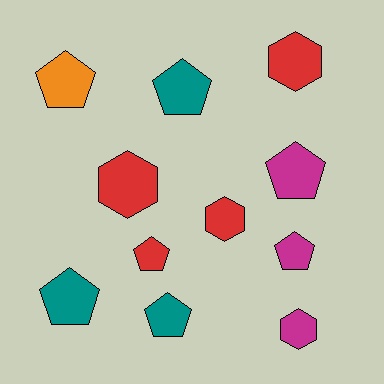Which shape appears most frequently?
Pentagon, with 7 objects.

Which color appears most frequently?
Red, with 4 objects.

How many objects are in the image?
There are 11 objects.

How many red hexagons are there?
There are 3 red hexagons.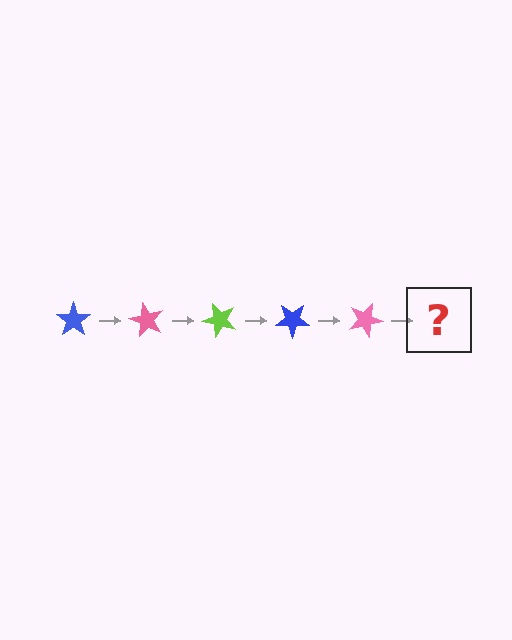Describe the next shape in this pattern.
It should be a lime star, rotated 300 degrees from the start.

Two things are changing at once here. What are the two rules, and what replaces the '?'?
The two rules are that it rotates 60 degrees each step and the color cycles through blue, pink, and lime. The '?' should be a lime star, rotated 300 degrees from the start.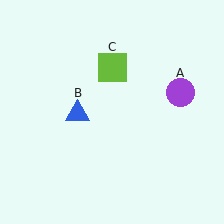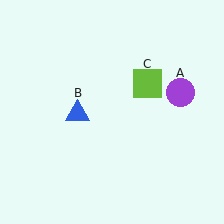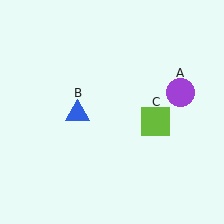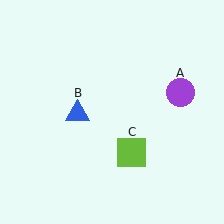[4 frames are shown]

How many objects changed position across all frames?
1 object changed position: lime square (object C).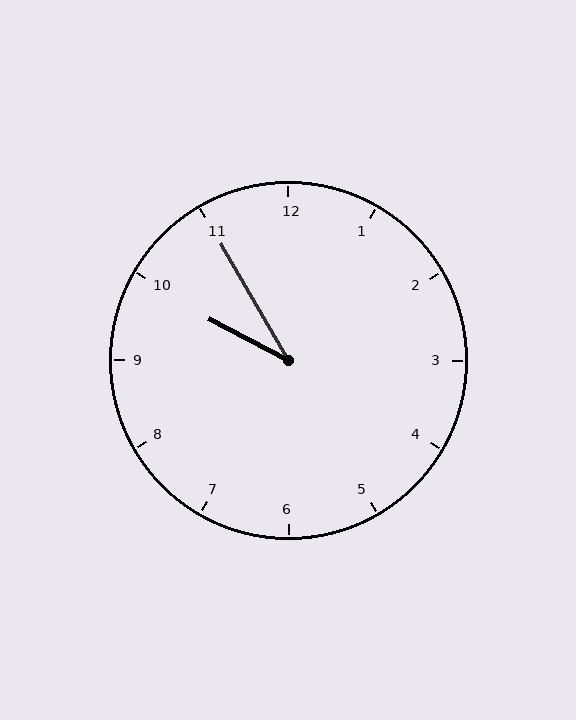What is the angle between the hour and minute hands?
Approximately 32 degrees.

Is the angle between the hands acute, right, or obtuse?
It is acute.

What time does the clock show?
9:55.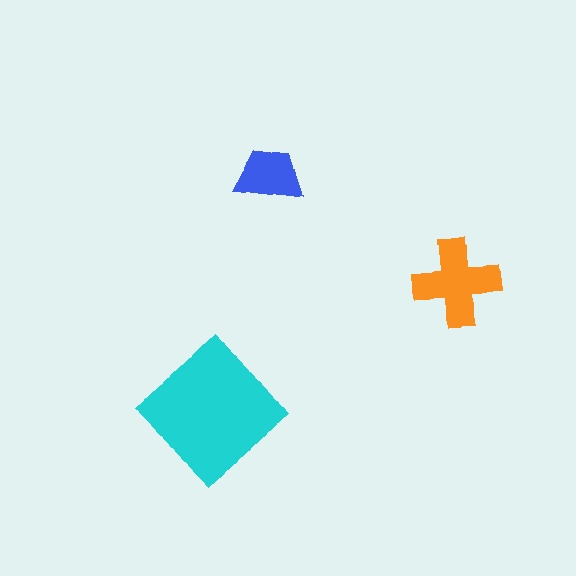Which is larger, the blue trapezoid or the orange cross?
The orange cross.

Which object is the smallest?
The blue trapezoid.